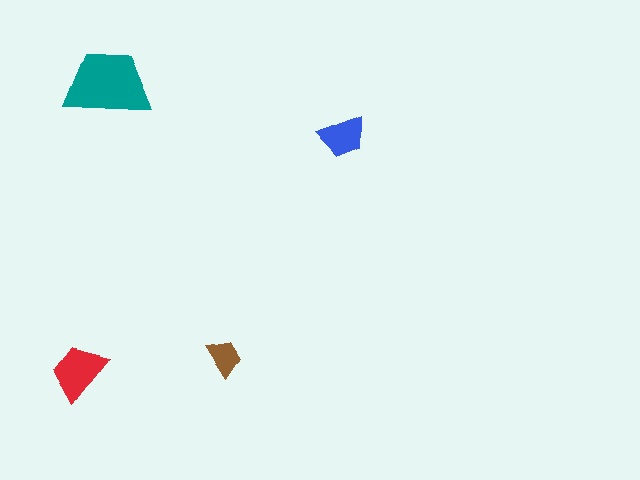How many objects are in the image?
There are 4 objects in the image.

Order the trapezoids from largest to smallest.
the teal one, the red one, the blue one, the brown one.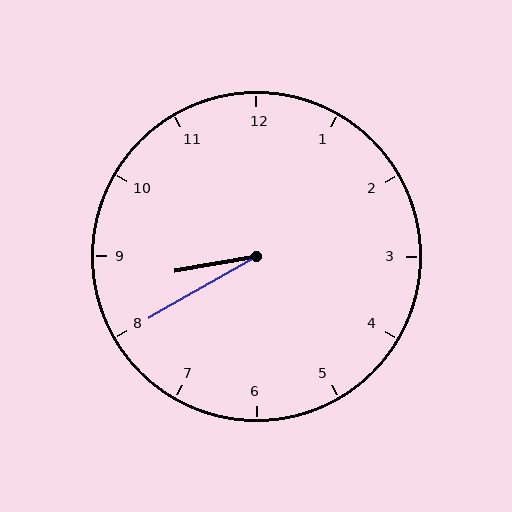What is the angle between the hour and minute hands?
Approximately 20 degrees.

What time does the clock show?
8:40.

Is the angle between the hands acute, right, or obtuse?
It is acute.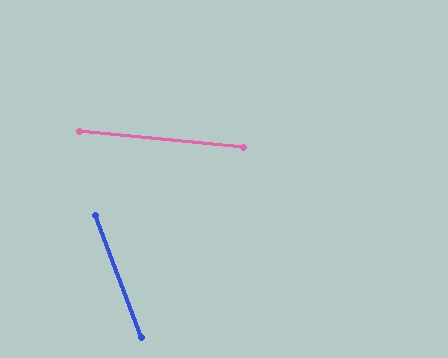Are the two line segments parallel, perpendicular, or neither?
Neither parallel nor perpendicular — they differ by about 64°.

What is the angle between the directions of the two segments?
Approximately 64 degrees.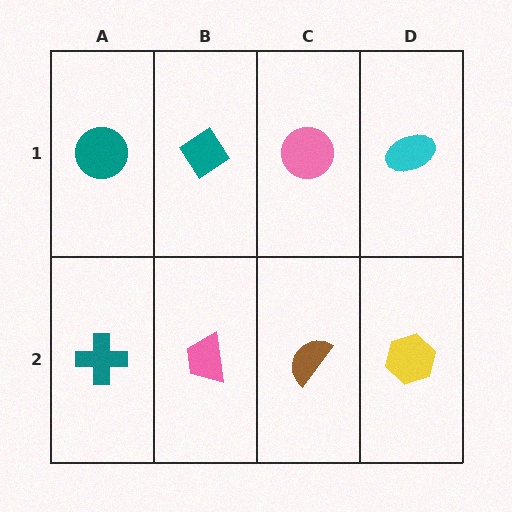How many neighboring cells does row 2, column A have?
2.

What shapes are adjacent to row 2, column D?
A cyan ellipse (row 1, column D), a brown semicircle (row 2, column C).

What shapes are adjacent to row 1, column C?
A brown semicircle (row 2, column C), a teal diamond (row 1, column B), a cyan ellipse (row 1, column D).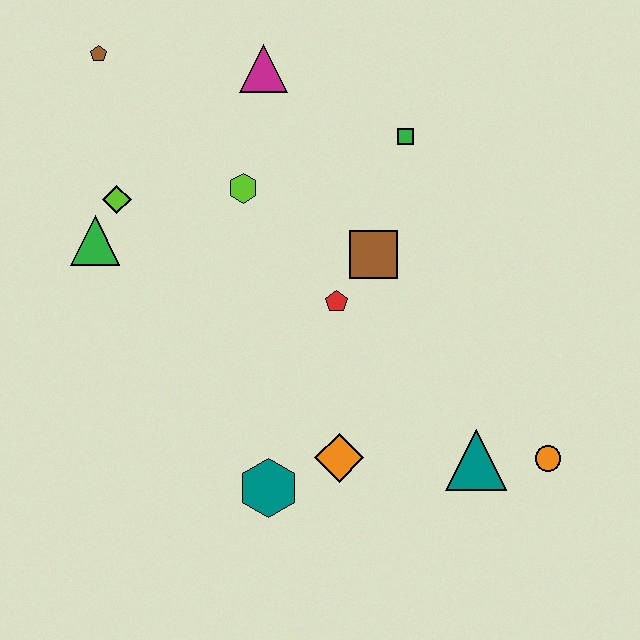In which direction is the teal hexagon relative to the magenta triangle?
The teal hexagon is below the magenta triangle.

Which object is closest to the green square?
The brown square is closest to the green square.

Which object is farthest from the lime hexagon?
The orange circle is farthest from the lime hexagon.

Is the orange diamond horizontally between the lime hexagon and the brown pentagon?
No